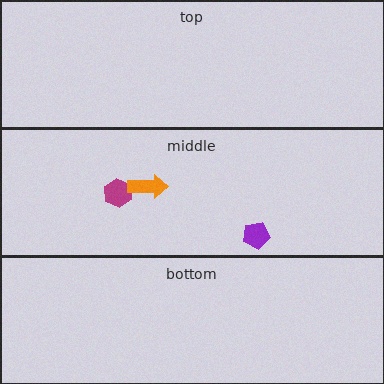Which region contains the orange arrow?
The middle region.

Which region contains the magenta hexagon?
The middle region.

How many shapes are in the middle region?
3.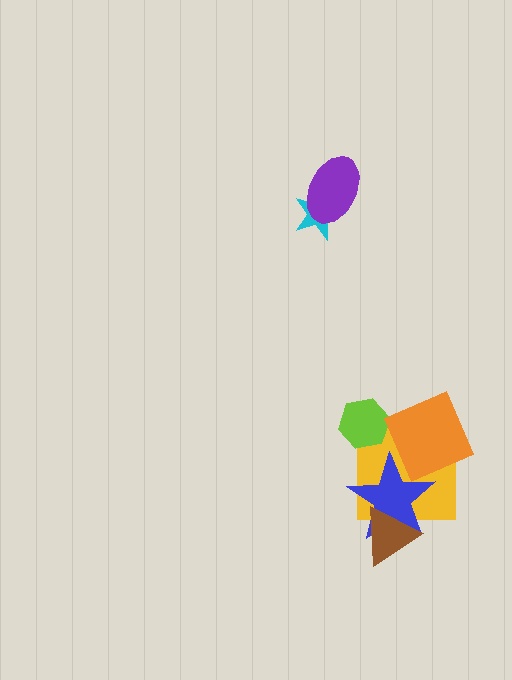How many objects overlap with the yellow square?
4 objects overlap with the yellow square.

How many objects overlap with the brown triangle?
2 objects overlap with the brown triangle.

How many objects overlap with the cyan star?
1 object overlaps with the cyan star.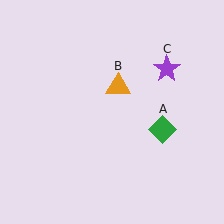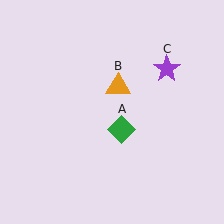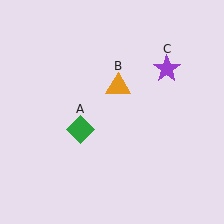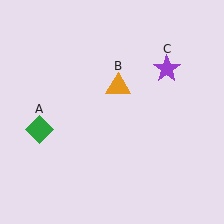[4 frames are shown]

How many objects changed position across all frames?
1 object changed position: green diamond (object A).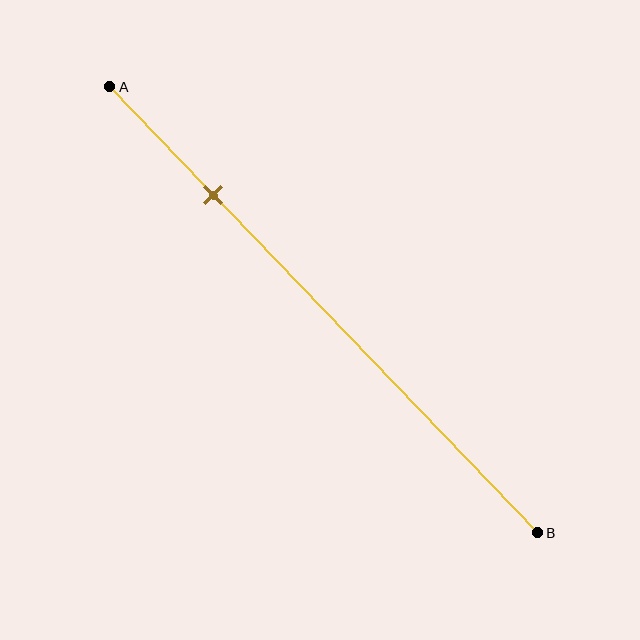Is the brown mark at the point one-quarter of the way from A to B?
Yes, the mark is approximately at the one-quarter point.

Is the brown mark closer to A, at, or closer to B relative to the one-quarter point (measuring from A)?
The brown mark is approximately at the one-quarter point of segment AB.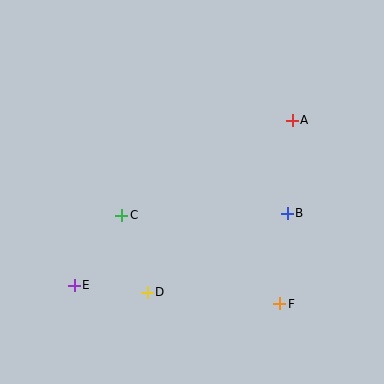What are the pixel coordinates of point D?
Point D is at (147, 292).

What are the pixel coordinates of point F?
Point F is at (280, 304).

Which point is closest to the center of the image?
Point C at (122, 215) is closest to the center.